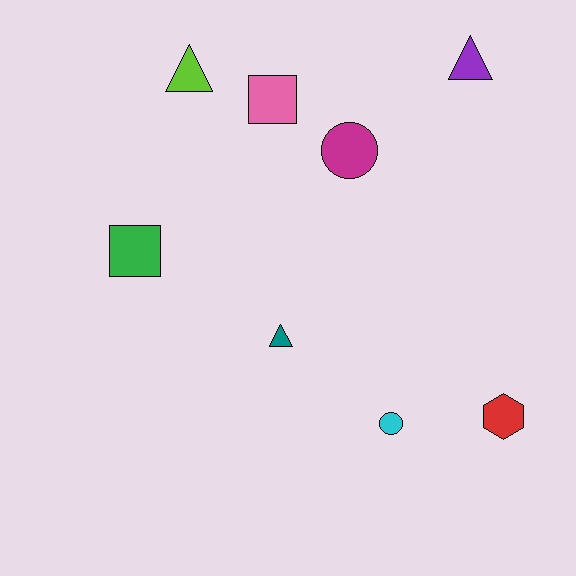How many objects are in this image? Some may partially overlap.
There are 8 objects.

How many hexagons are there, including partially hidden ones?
There is 1 hexagon.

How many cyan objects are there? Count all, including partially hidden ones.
There is 1 cyan object.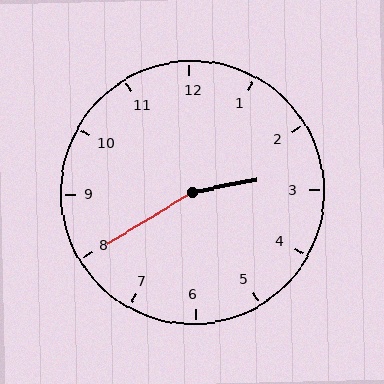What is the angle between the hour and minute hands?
Approximately 160 degrees.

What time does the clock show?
2:40.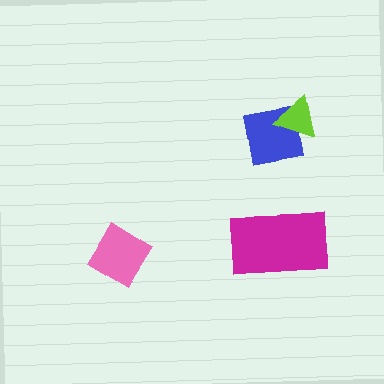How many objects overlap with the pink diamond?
0 objects overlap with the pink diamond.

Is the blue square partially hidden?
Yes, it is partially covered by another shape.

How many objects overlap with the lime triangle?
1 object overlaps with the lime triangle.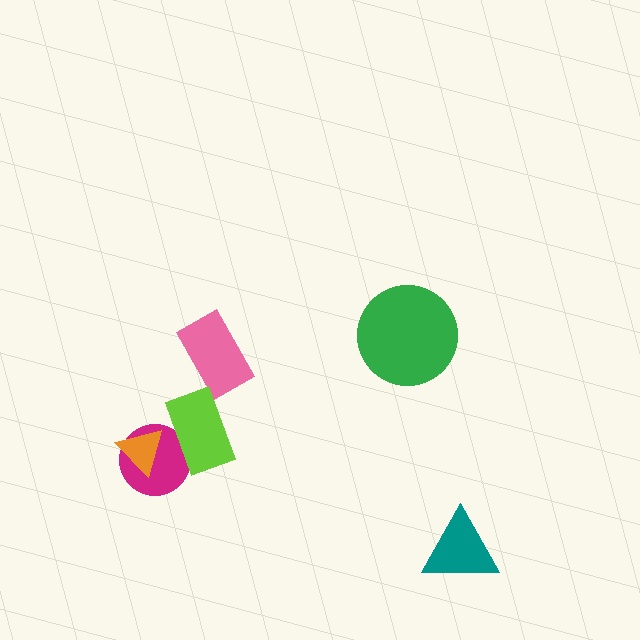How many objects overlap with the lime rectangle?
1 object overlaps with the lime rectangle.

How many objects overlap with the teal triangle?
0 objects overlap with the teal triangle.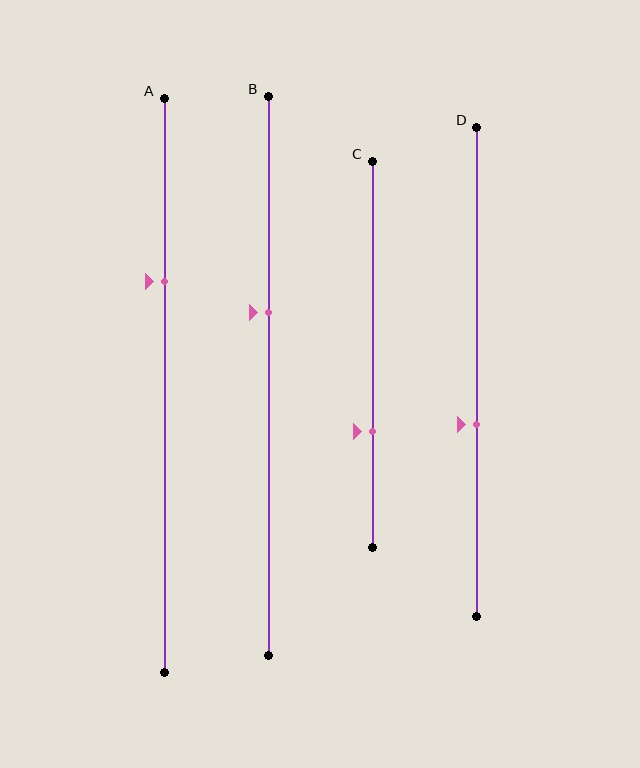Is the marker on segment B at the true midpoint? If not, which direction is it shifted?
No, the marker on segment B is shifted upward by about 11% of the segment length.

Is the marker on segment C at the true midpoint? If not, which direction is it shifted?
No, the marker on segment C is shifted downward by about 20% of the segment length.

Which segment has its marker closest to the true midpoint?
Segment D has its marker closest to the true midpoint.